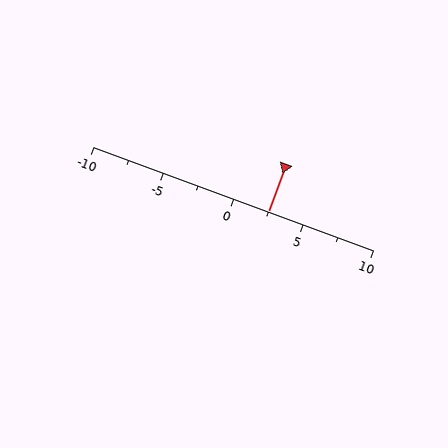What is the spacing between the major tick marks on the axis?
The major ticks are spaced 5 apart.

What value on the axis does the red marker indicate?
The marker indicates approximately 2.5.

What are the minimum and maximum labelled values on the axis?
The axis runs from -10 to 10.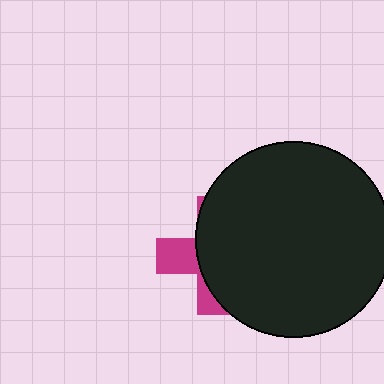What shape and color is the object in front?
The object in front is a black circle.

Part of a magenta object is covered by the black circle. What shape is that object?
It is a cross.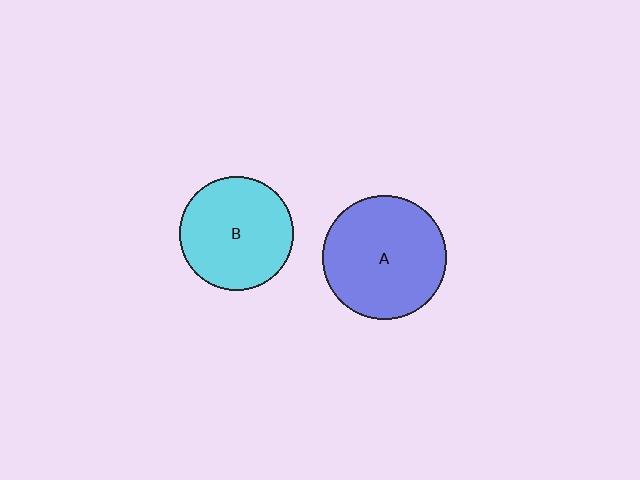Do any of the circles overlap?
No, none of the circles overlap.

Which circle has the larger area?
Circle A (blue).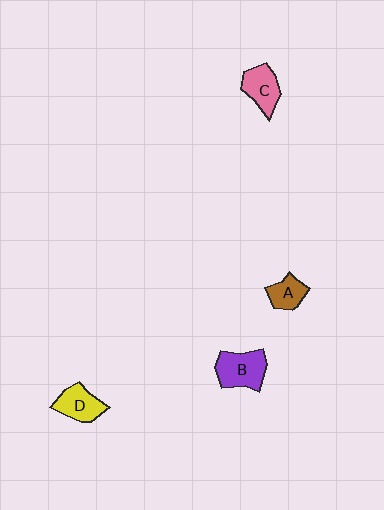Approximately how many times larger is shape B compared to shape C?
Approximately 1.2 times.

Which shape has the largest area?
Shape B (purple).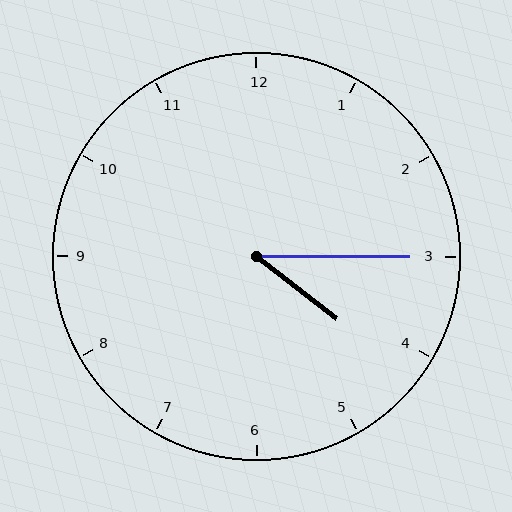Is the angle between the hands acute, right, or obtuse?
It is acute.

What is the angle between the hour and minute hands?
Approximately 38 degrees.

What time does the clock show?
4:15.